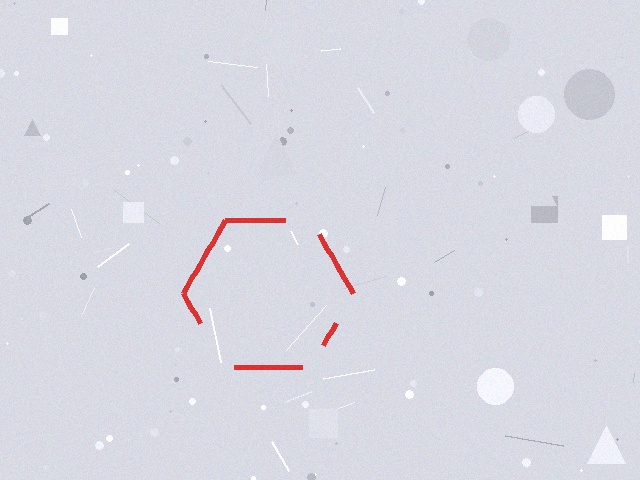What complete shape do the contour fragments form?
The contour fragments form a hexagon.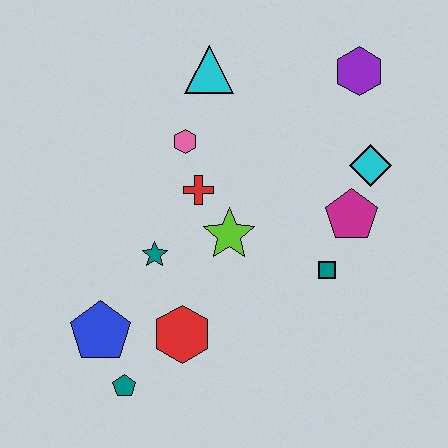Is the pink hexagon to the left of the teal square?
Yes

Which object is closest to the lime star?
The red cross is closest to the lime star.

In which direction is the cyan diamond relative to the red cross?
The cyan diamond is to the right of the red cross.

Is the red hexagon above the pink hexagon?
No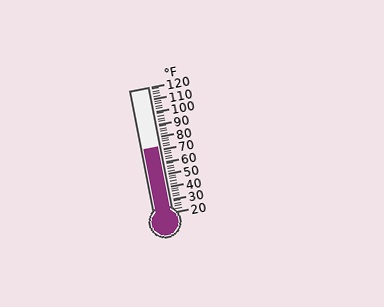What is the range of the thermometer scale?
The thermometer scale ranges from 20°F to 120°F.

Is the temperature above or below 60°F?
The temperature is above 60°F.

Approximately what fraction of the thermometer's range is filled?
The thermometer is filled to approximately 50% of its range.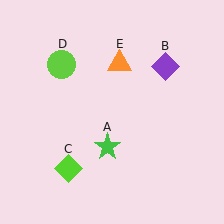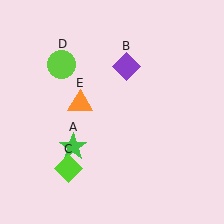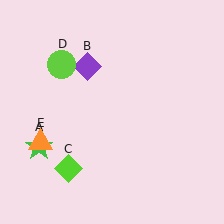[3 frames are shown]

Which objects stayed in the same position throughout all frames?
Lime diamond (object C) and lime circle (object D) remained stationary.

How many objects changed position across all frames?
3 objects changed position: green star (object A), purple diamond (object B), orange triangle (object E).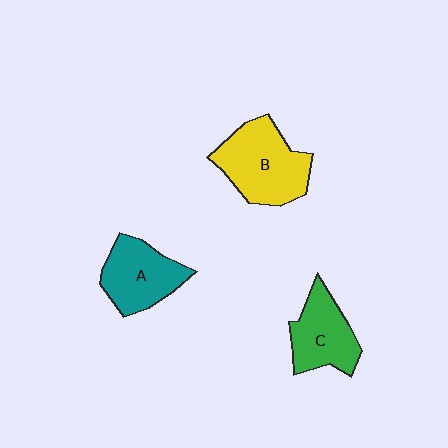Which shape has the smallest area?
Shape C (green).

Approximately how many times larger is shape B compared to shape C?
Approximately 1.3 times.